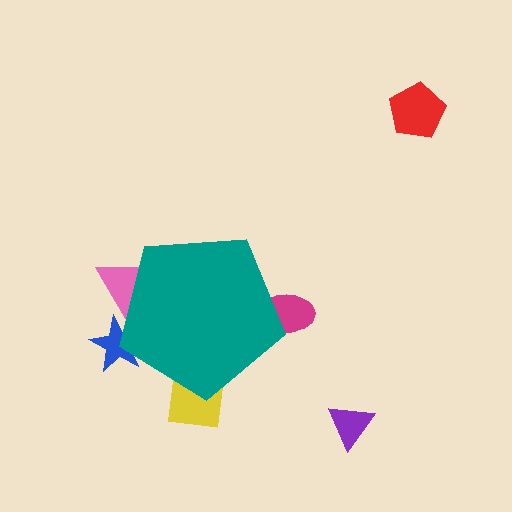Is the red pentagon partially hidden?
No, the red pentagon is fully visible.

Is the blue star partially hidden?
Yes, the blue star is partially hidden behind the teal pentagon.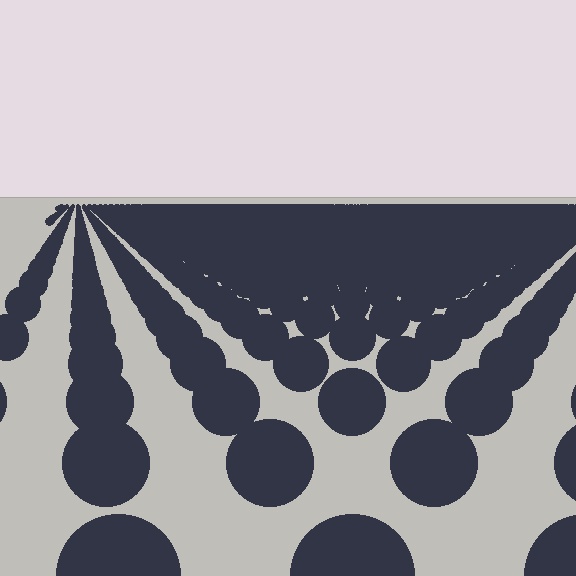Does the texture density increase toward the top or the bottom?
Density increases toward the top.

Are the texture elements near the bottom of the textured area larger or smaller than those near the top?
Larger. Near the bottom, elements are closer to the viewer and appear at a bigger on-screen size.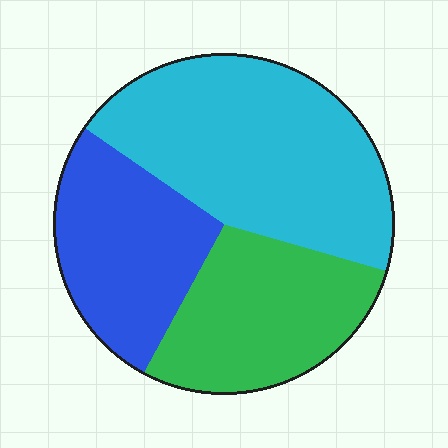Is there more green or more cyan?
Cyan.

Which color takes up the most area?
Cyan, at roughly 45%.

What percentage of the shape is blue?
Blue takes up about one quarter (1/4) of the shape.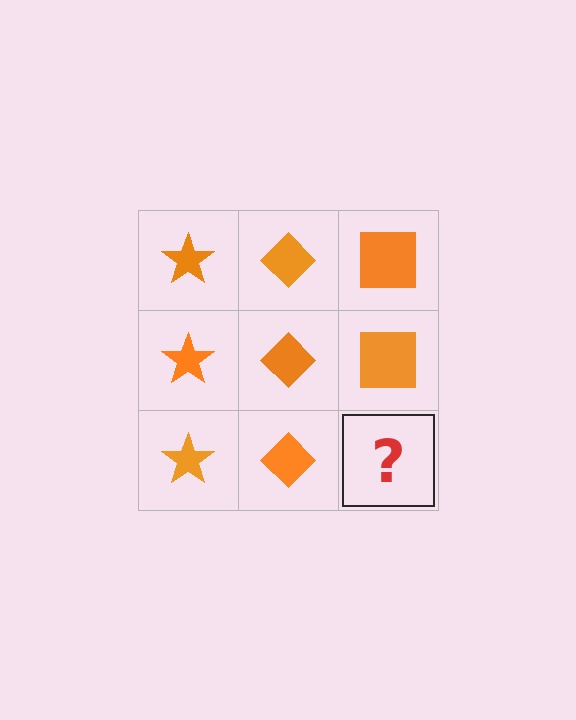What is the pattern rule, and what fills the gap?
The rule is that each column has a consistent shape. The gap should be filled with an orange square.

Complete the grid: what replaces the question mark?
The question mark should be replaced with an orange square.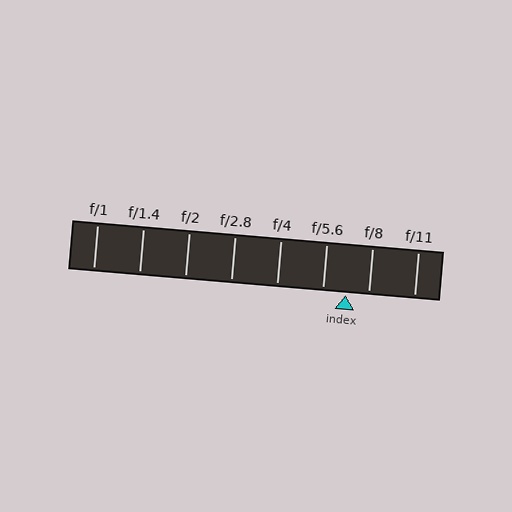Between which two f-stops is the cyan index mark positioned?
The index mark is between f/5.6 and f/8.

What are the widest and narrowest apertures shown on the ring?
The widest aperture shown is f/1 and the narrowest is f/11.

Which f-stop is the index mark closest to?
The index mark is closest to f/8.